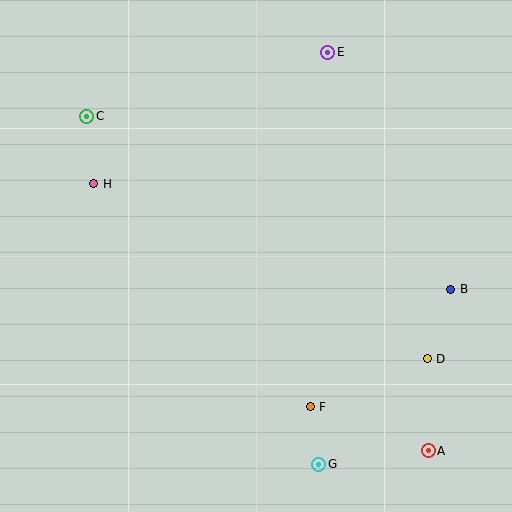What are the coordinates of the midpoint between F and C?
The midpoint between F and C is at (198, 262).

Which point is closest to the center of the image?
Point F at (310, 407) is closest to the center.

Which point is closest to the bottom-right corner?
Point A is closest to the bottom-right corner.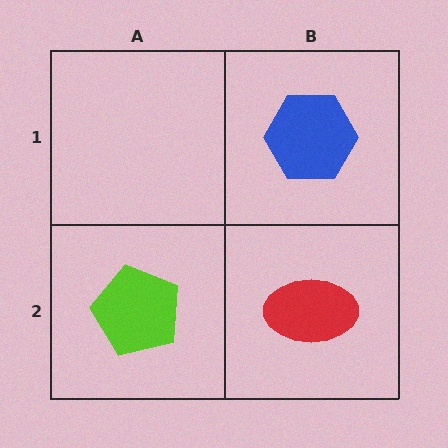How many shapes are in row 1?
1 shape.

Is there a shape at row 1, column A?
No, that cell is empty.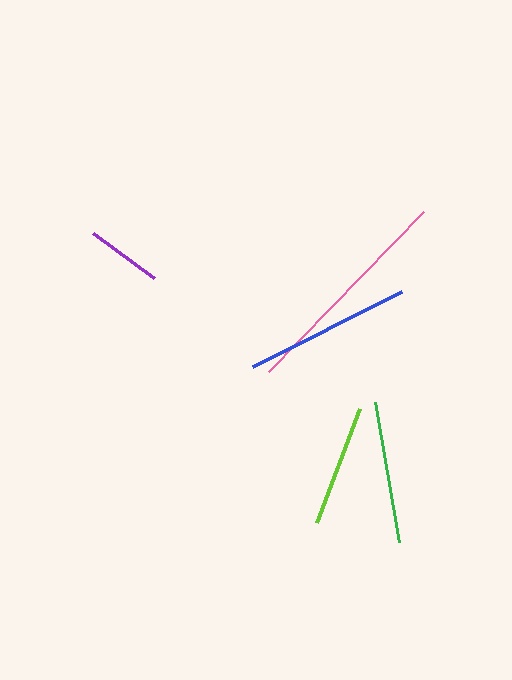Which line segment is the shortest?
The purple line is the shortest at approximately 75 pixels.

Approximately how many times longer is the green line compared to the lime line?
The green line is approximately 1.2 times the length of the lime line.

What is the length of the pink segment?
The pink segment is approximately 223 pixels long.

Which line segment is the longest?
The pink line is the longest at approximately 223 pixels.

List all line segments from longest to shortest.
From longest to shortest: pink, blue, green, lime, purple.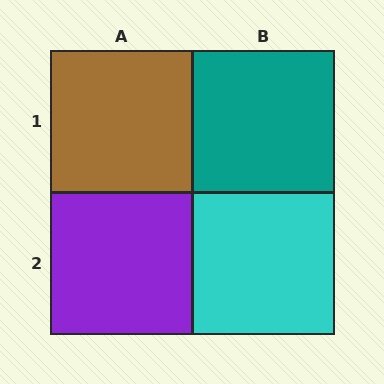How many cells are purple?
1 cell is purple.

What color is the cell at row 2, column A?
Purple.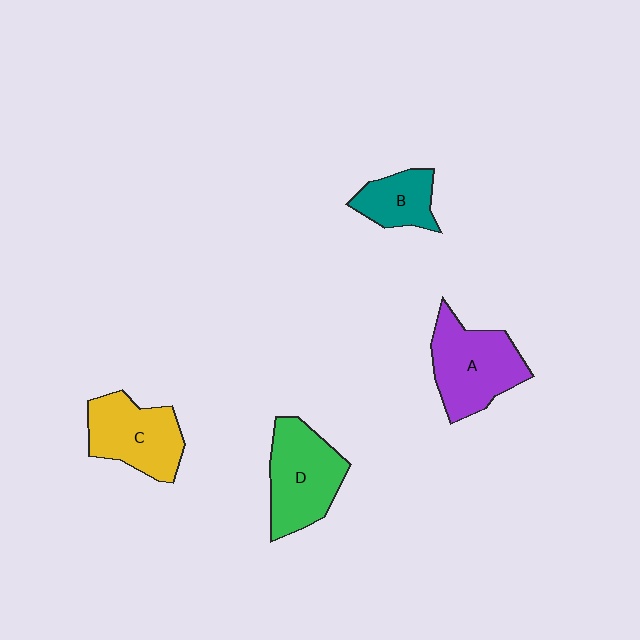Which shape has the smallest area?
Shape B (teal).